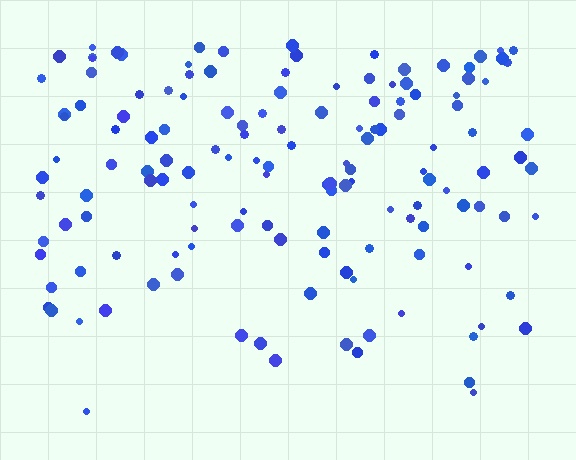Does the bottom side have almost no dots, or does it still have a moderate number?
Still a moderate number, just noticeably fewer than the top.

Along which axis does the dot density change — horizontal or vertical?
Vertical.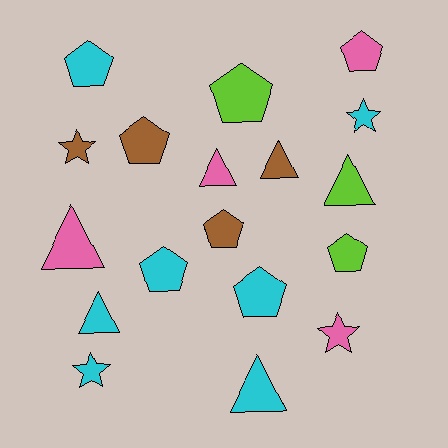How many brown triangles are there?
There is 1 brown triangle.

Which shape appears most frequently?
Pentagon, with 8 objects.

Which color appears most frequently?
Cyan, with 7 objects.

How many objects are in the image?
There are 18 objects.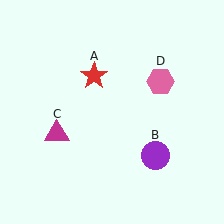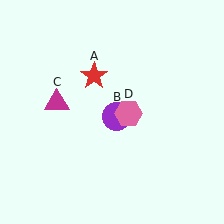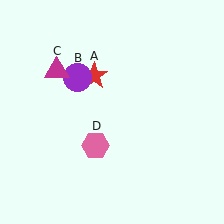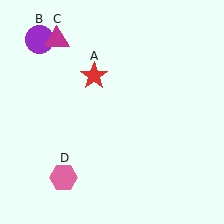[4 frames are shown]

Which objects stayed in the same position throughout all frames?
Red star (object A) remained stationary.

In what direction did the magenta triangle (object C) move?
The magenta triangle (object C) moved up.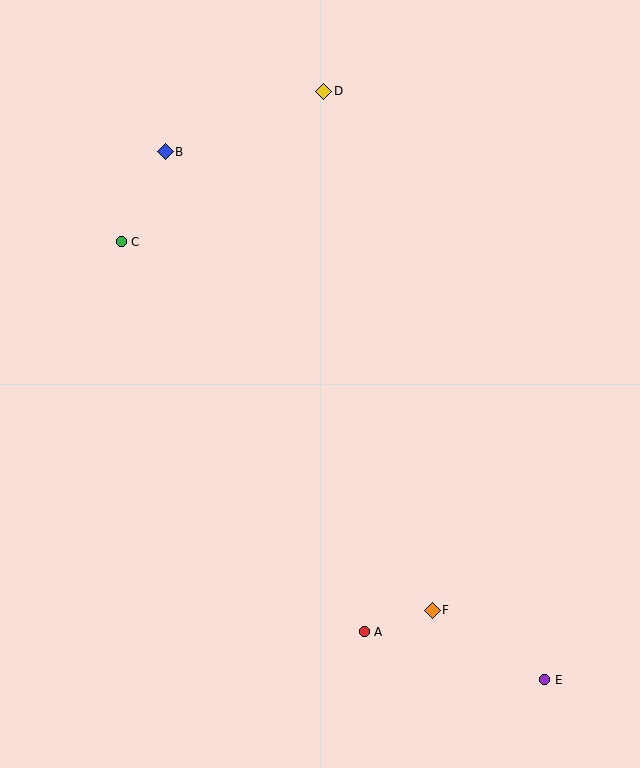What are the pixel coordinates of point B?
Point B is at (165, 152).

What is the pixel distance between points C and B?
The distance between C and B is 100 pixels.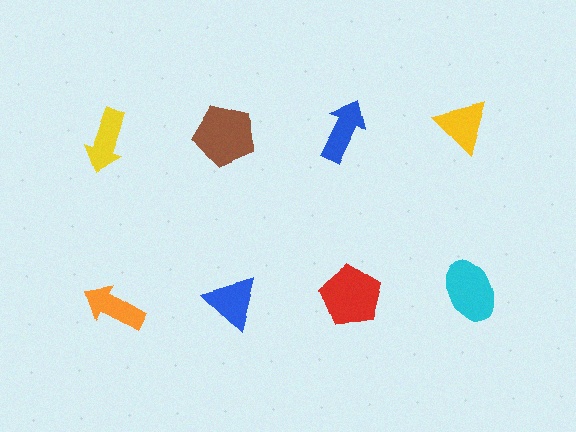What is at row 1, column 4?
A yellow triangle.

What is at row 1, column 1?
A yellow arrow.